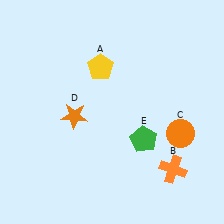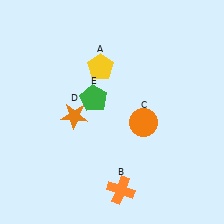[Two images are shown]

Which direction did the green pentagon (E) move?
The green pentagon (E) moved left.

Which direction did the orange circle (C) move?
The orange circle (C) moved left.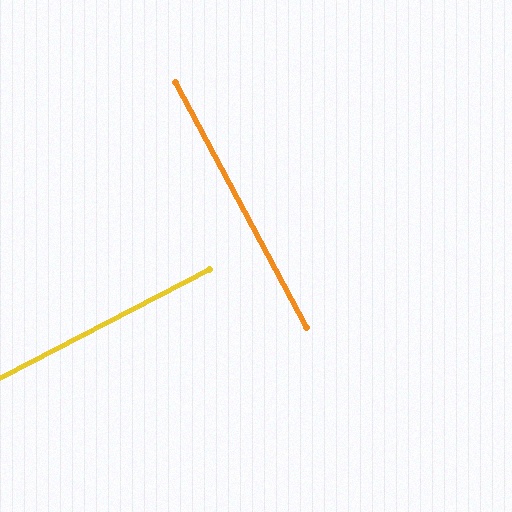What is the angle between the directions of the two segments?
Approximately 89 degrees.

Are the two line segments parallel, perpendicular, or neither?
Perpendicular — they meet at approximately 89°.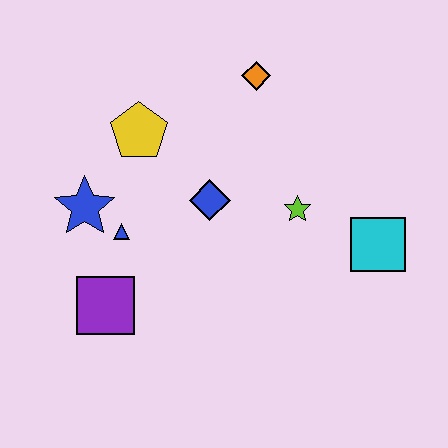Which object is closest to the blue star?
The blue triangle is closest to the blue star.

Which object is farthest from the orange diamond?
The purple square is farthest from the orange diamond.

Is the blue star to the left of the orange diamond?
Yes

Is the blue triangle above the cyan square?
Yes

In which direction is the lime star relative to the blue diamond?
The lime star is to the right of the blue diamond.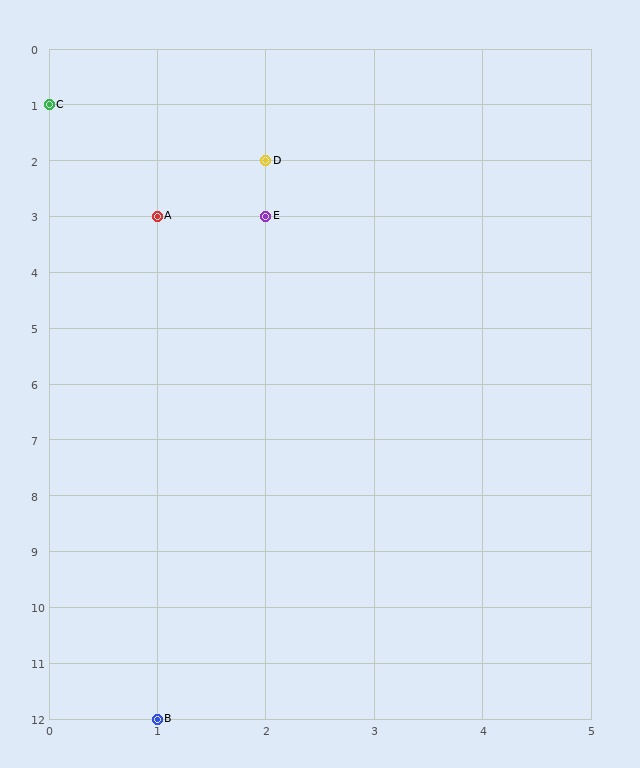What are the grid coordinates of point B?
Point B is at grid coordinates (1, 12).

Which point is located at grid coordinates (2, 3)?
Point E is at (2, 3).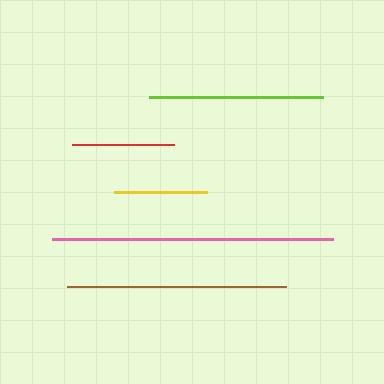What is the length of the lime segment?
The lime segment is approximately 174 pixels long.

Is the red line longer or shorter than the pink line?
The pink line is longer than the red line.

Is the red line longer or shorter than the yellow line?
The red line is longer than the yellow line.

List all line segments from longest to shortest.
From longest to shortest: pink, brown, lime, red, yellow.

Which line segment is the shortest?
The yellow line is the shortest at approximately 93 pixels.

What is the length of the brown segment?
The brown segment is approximately 219 pixels long.